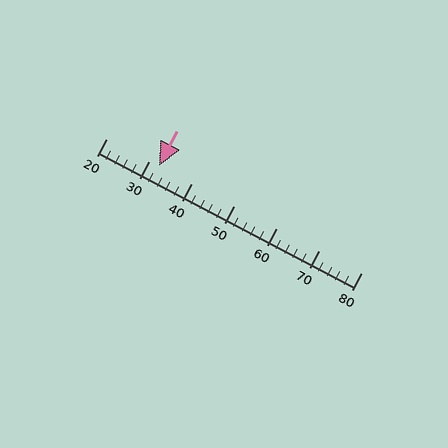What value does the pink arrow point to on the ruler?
The pink arrow points to approximately 32.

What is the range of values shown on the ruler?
The ruler shows values from 20 to 80.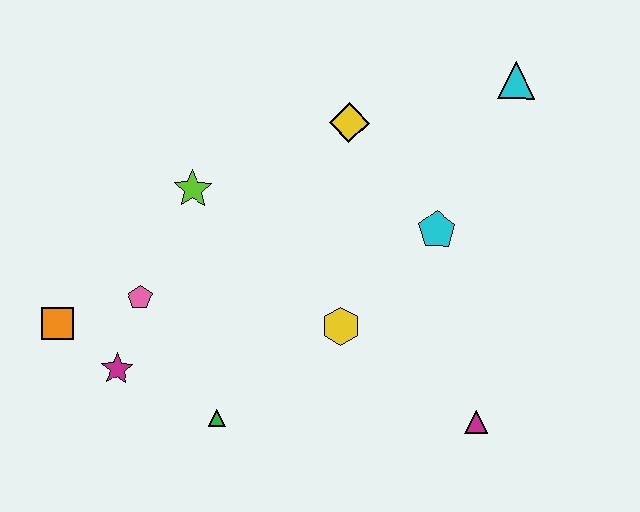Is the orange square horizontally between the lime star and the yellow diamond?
No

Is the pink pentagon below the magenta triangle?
No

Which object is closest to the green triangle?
The magenta star is closest to the green triangle.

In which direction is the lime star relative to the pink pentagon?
The lime star is above the pink pentagon.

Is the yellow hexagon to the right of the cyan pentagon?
No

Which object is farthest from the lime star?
The magenta triangle is farthest from the lime star.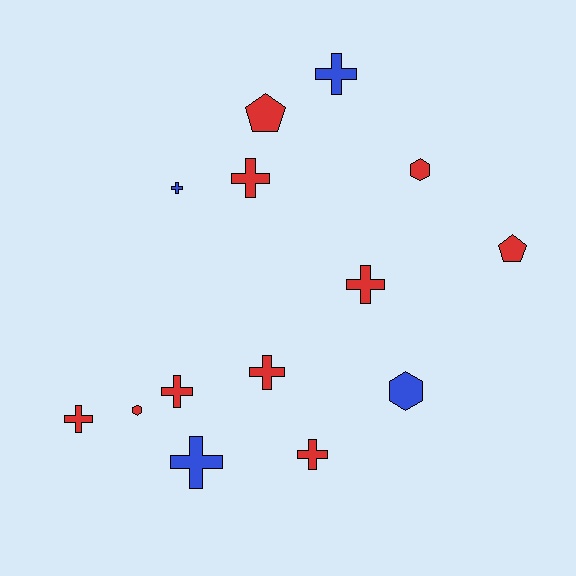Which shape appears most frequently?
Cross, with 9 objects.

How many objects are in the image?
There are 14 objects.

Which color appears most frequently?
Red, with 10 objects.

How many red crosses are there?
There are 6 red crosses.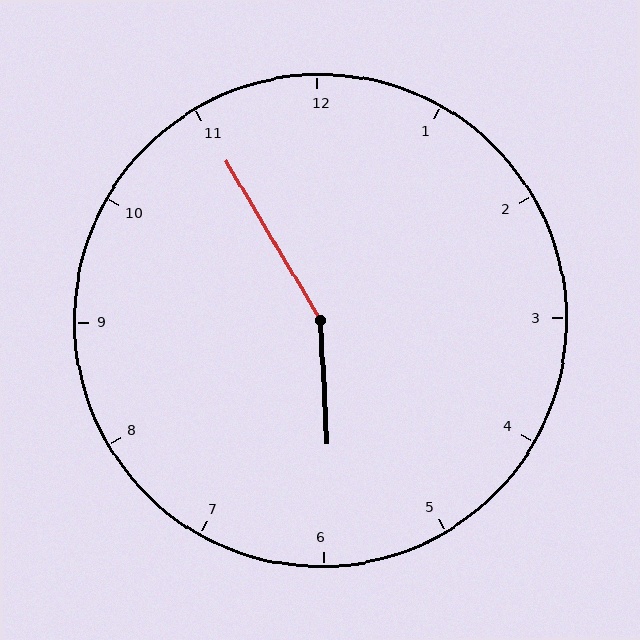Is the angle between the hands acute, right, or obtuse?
It is obtuse.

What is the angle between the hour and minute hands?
Approximately 152 degrees.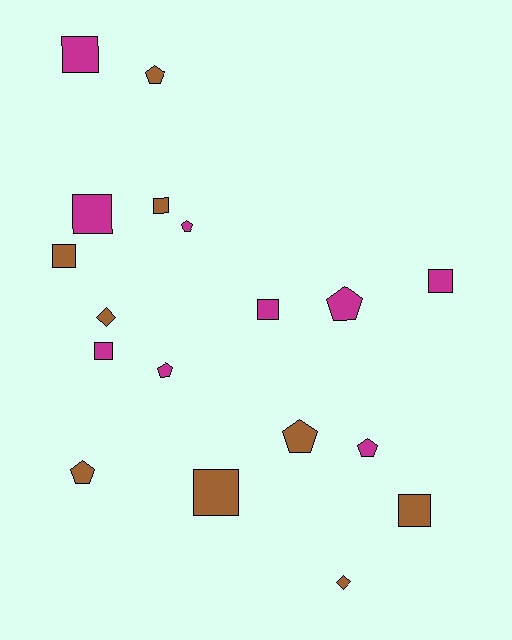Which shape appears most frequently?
Square, with 9 objects.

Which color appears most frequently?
Magenta, with 9 objects.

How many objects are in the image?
There are 18 objects.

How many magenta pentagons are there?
There are 4 magenta pentagons.